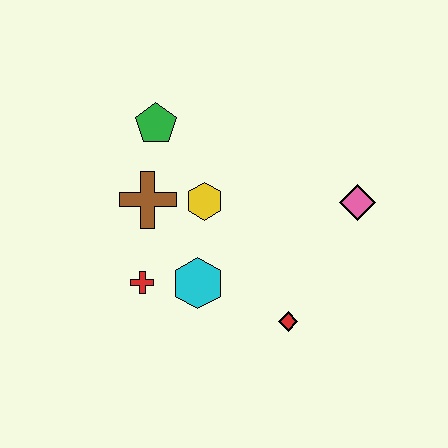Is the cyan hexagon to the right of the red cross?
Yes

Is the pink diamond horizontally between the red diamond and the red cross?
No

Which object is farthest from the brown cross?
The pink diamond is farthest from the brown cross.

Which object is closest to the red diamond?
The cyan hexagon is closest to the red diamond.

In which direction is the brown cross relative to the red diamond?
The brown cross is to the left of the red diamond.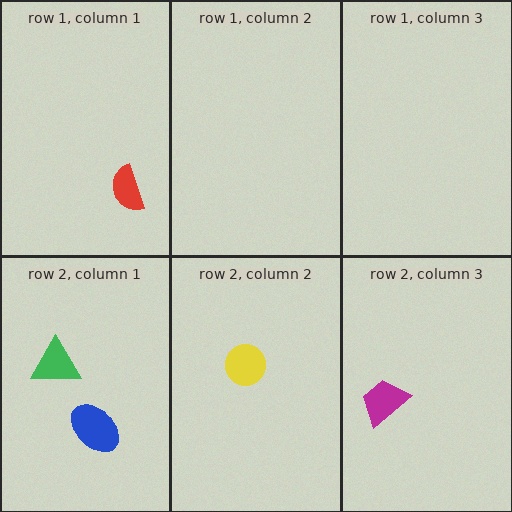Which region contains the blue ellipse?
The row 2, column 1 region.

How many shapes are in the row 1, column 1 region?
1.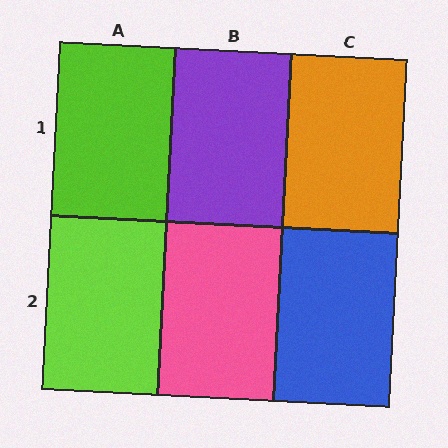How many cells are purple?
1 cell is purple.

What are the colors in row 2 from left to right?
Lime, pink, blue.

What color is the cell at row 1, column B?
Purple.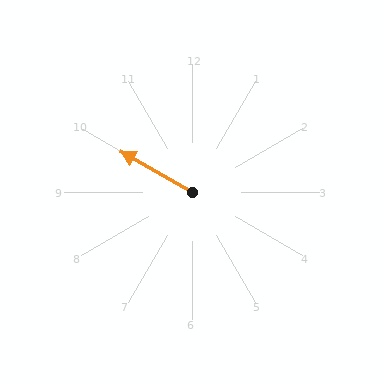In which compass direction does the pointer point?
Northwest.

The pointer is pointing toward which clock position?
Roughly 10 o'clock.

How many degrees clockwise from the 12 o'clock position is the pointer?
Approximately 300 degrees.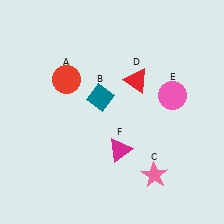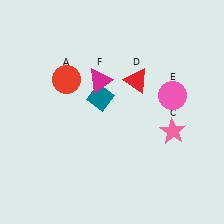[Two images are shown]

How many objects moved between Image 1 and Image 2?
2 objects moved between the two images.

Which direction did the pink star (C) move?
The pink star (C) moved up.